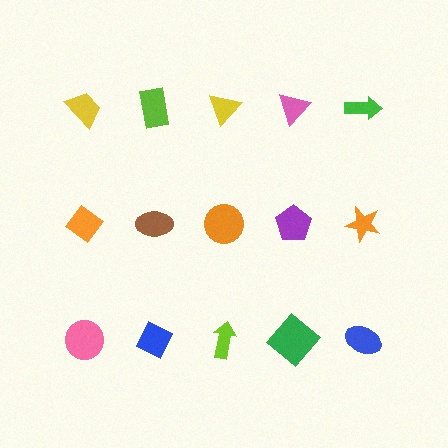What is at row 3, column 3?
A lime arrow.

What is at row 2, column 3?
An orange circle.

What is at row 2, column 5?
An orange star.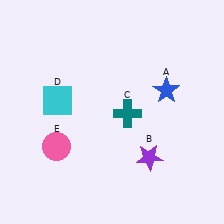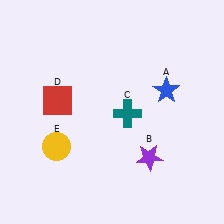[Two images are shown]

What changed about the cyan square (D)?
In Image 1, D is cyan. In Image 2, it changed to red.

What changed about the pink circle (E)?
In Image 1, E is pink. In Image 2, it changed to yellow.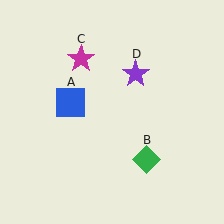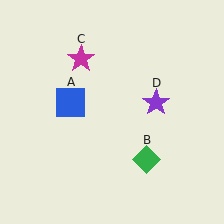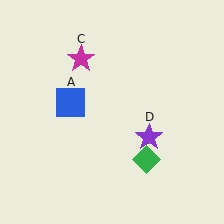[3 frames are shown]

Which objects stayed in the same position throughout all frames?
Blue square (object A) and green diamond (object B) and magenta star (object C) remained stationary.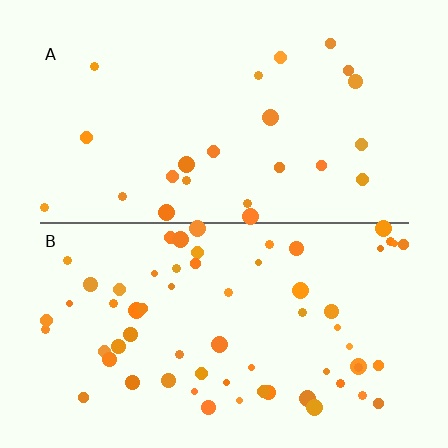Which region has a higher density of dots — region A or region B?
B (the bottom).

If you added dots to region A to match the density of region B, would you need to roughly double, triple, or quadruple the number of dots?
Approximately triple.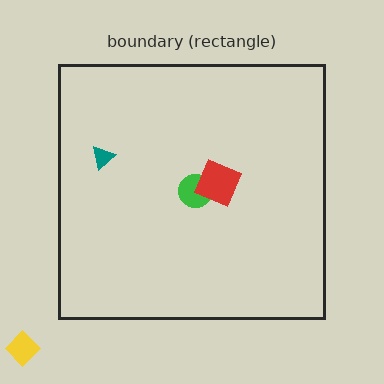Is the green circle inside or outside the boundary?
Inside.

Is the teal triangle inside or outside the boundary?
Inside.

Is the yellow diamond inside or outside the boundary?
Outside.